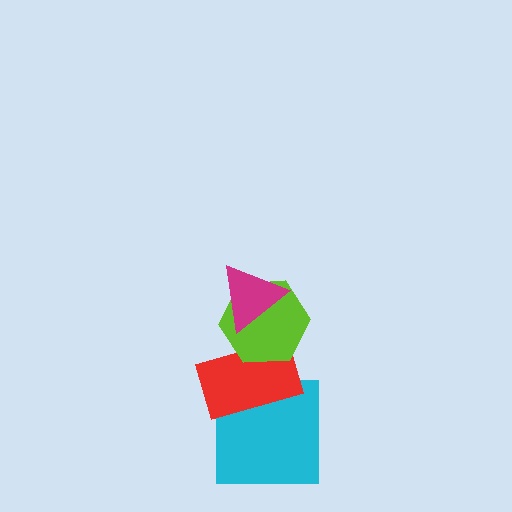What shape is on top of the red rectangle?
The lime hexagon is on top of the red rectangle.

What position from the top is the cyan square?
The cyan square is 4th from the top.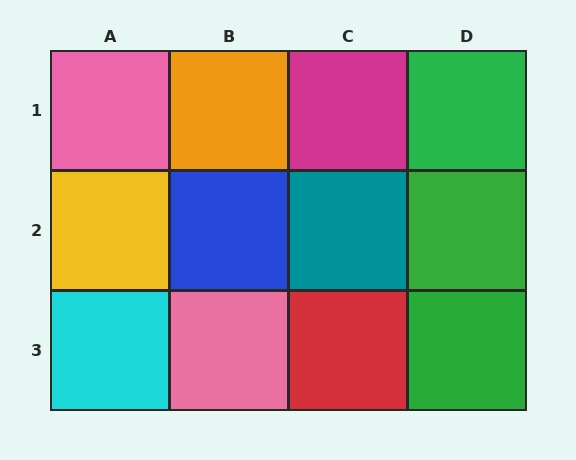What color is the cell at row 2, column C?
Teal.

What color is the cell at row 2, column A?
Yellow.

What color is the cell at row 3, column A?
Cyan.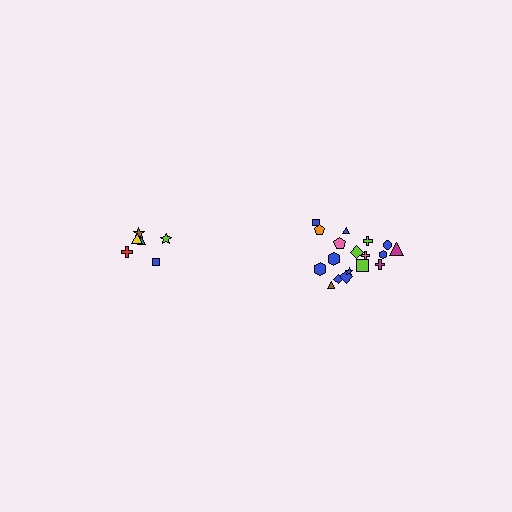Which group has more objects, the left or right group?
The right group.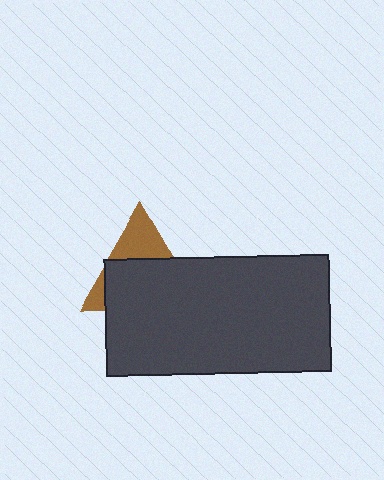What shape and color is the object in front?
The object in front is a dark gray rectangle.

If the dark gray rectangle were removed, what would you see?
You would see the complete brown triangle.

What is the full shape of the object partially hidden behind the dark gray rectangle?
The partially hidden object is a brown triangle.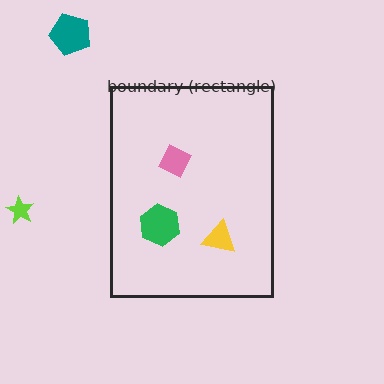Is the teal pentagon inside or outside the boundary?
Outside.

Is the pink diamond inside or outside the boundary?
Inside.